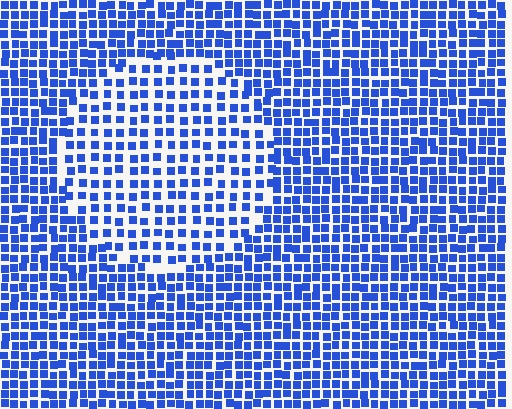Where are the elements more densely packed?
The elements are more densely packed outside the circle boundary.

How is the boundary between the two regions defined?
The boundary is defined by a change in element density (approximately 1.7x ratio). All elements are the same color, size, and shape.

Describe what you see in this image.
The image contains small blue elements arranged at two different densities. A circle-shaped region is visible where the elements are less densely packed than the surrounding area.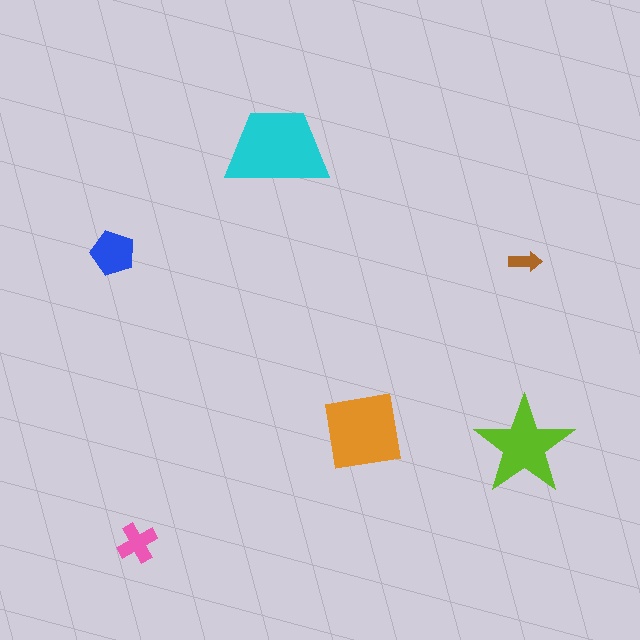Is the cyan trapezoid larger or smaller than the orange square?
Larger.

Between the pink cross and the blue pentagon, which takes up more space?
The blue pentagon.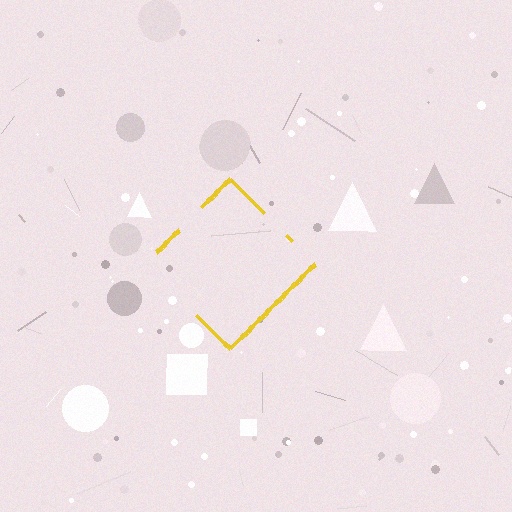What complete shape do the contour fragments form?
The contour fragments form a diamond.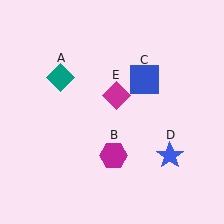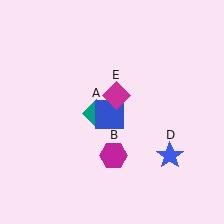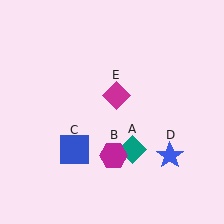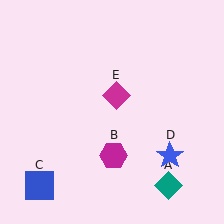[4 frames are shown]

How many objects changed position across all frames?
2 objects changed position: teal diamond (object A), blue square (object C).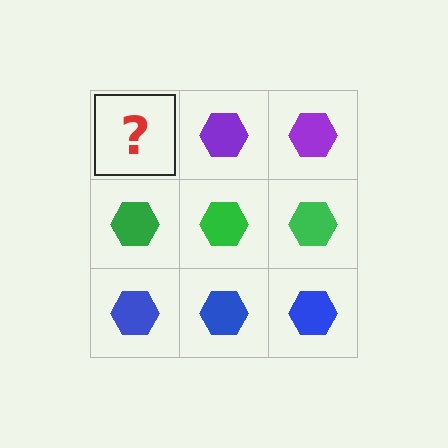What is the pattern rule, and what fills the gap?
The rule is that each row has a consistent color. The gap should be filled with a purple hexagon.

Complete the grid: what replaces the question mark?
The question mark should be replaced with a purple hexagon.